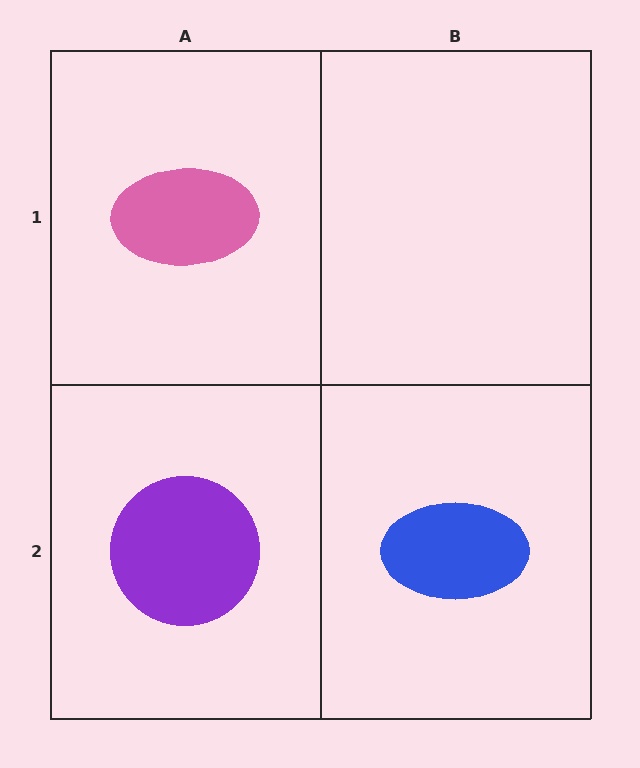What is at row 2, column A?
A purple circle.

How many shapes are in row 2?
2 shapes.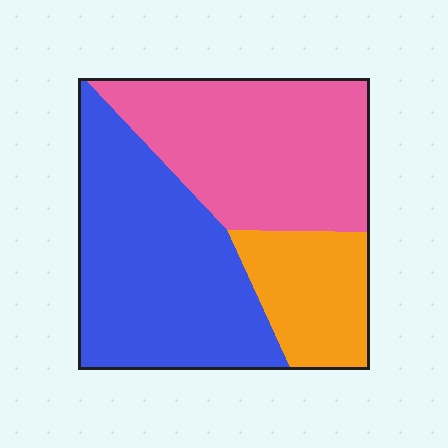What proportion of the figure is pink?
Pink covers roughly 40% of the figure.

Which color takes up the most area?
Blue, at roughly 45%.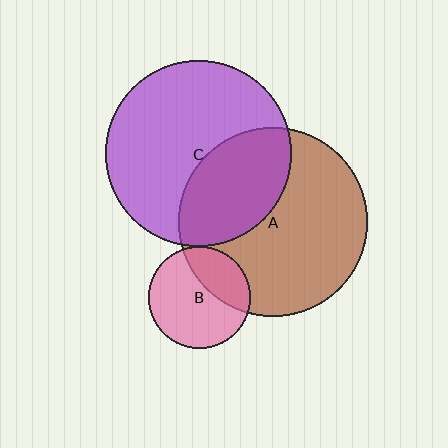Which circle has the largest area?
Circle A (brown).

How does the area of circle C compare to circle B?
Approximately 3.3 times.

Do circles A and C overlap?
Yes.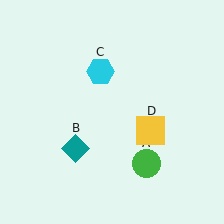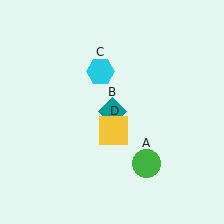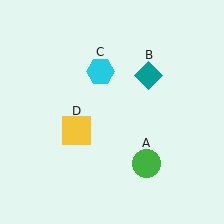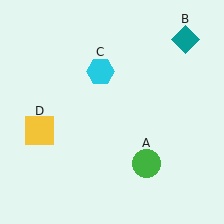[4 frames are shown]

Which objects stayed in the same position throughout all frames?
Green circle (object A) and cyan hexagon (object C) remained stationary.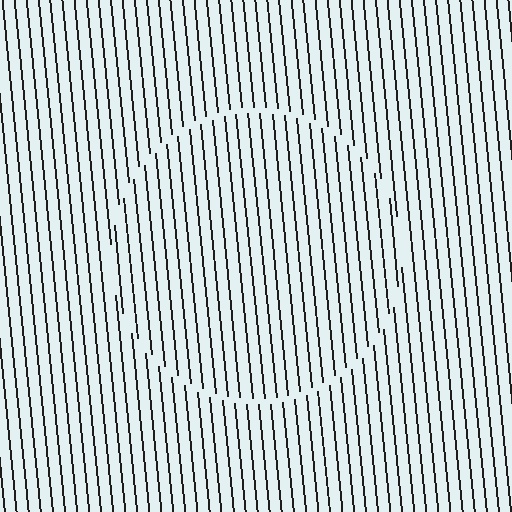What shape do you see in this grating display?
An illusory circle. The interior of the shape contains the same grating, shifted by half a period — the contour is defined by the phase discontinuity where line-ends from the inner and outer gratings abut.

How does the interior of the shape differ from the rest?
The interior of the shape contains the same grating, shifted by half a period — the contour is defined by the phase discontinuity where line-ends from the inner and outer gratings abut.